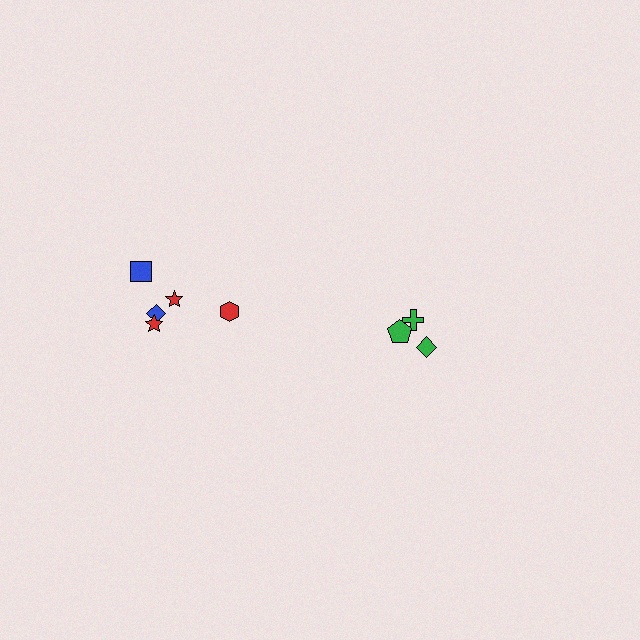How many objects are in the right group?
There are 3 objects.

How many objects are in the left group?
There are 5 objects.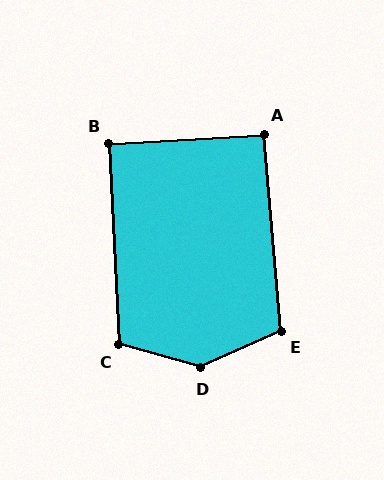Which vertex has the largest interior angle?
D, at approximately 141 degrees.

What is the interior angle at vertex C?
Approximately 109 degrees (obtuse).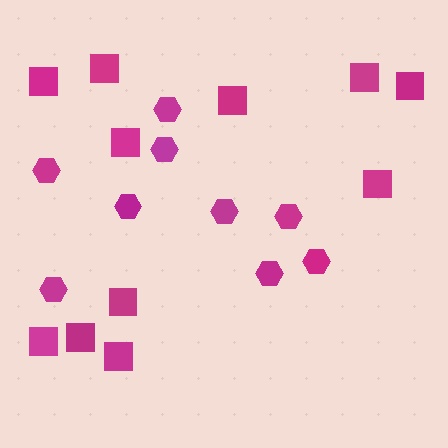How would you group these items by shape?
There are 2 groups: one group of squares (11) and one group of hexagons (9).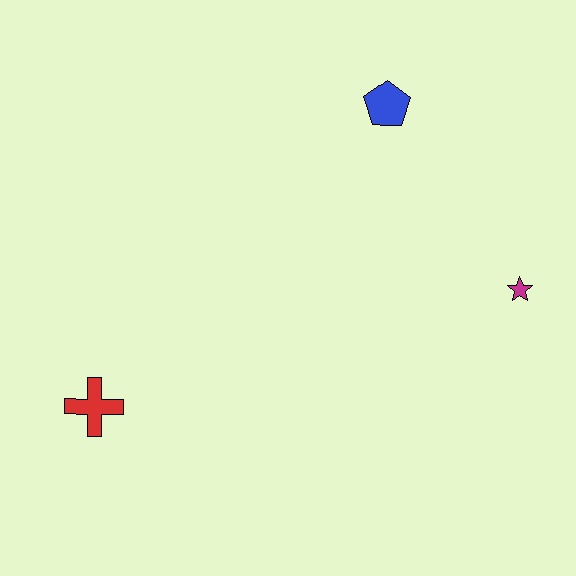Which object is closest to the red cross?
The blue pentagon is closest to the red cross.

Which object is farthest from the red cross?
The magenta star is farthest from the red cross.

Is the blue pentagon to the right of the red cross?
Yes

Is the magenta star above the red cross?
Yes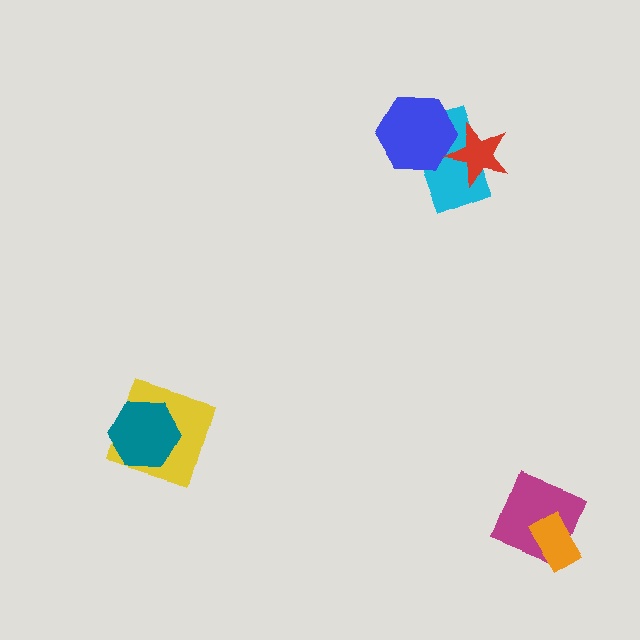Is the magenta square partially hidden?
Yes, it is partially covered by another shape.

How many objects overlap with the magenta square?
1 object overlaps with the magenta square.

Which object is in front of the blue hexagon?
The red star is in front of the blue hexagon.